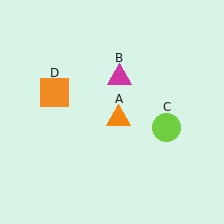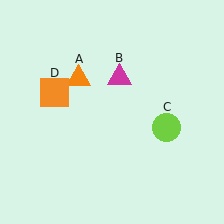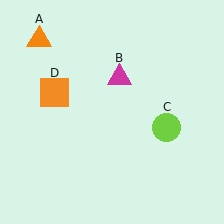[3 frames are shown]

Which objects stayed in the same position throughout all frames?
Magenta triangle (object B) and lime circle (object C) and orange square (object D) remained stationary.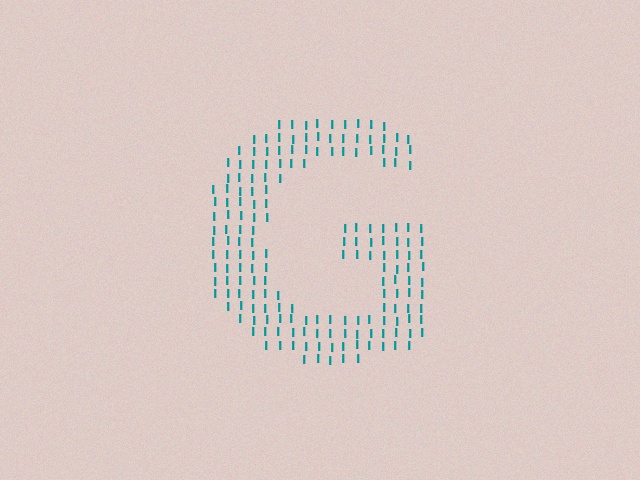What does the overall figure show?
The overall figure shows the letter G.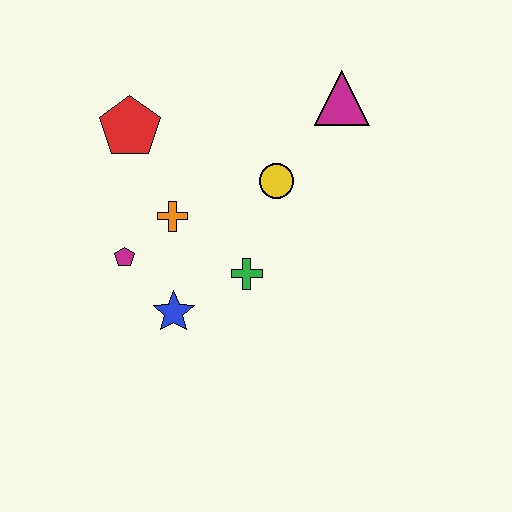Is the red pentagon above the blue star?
Yes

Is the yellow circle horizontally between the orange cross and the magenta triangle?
Yes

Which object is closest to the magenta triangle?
The yellow circle is closest to the magenta triangle.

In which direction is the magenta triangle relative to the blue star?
The magenta triangle is above the blue star.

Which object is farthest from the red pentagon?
The magenta triangle is farthest from the red pentagon.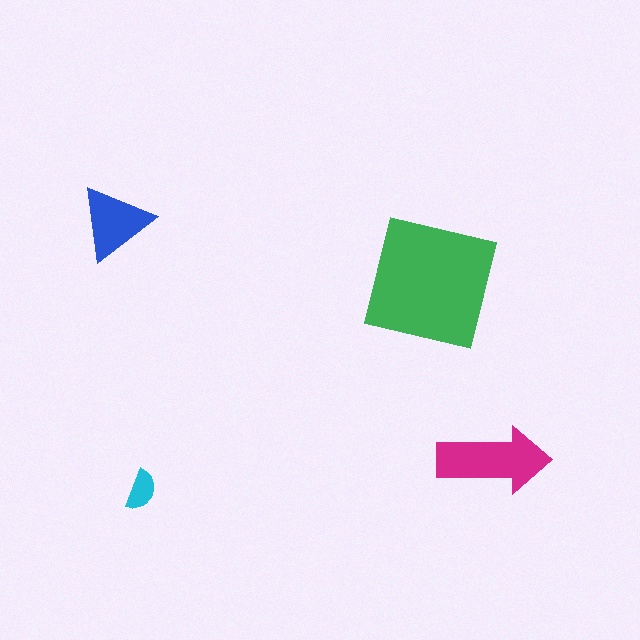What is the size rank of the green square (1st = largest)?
1st.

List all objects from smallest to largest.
The cyan semicircle, the blue triangle, the magenta arrow, the green square.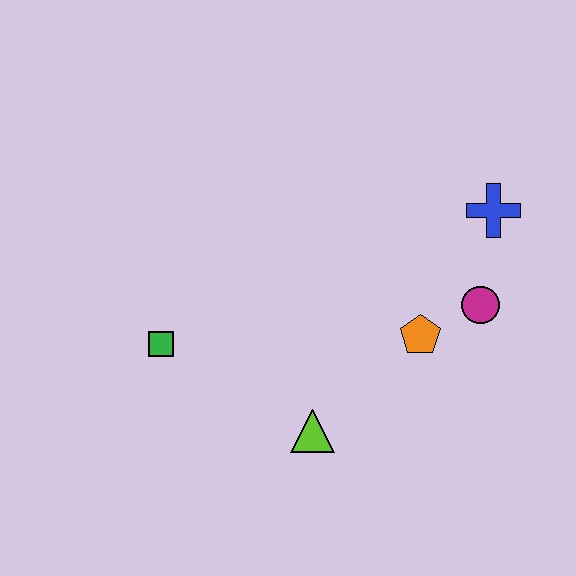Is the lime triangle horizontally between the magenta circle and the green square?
Yes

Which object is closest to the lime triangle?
The orange pentagon is closest to the lime triangle.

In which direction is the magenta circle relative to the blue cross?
The magenta circle is below the blue cross.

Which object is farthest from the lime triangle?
The blue cross is farthest from the lime triangle.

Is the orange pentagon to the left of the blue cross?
Yes